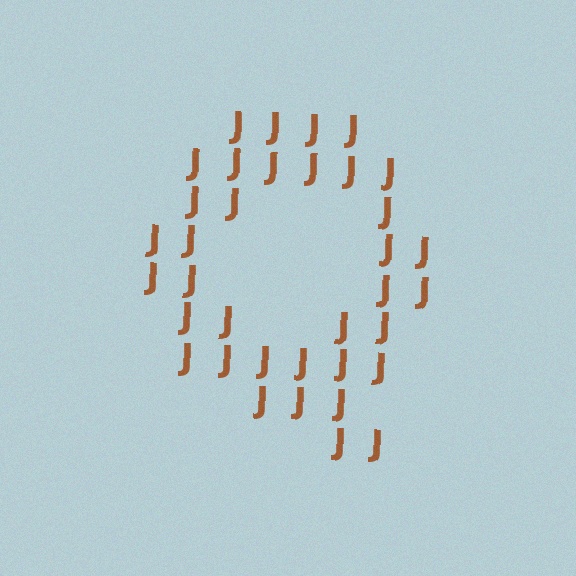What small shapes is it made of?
It is made of small letter J's.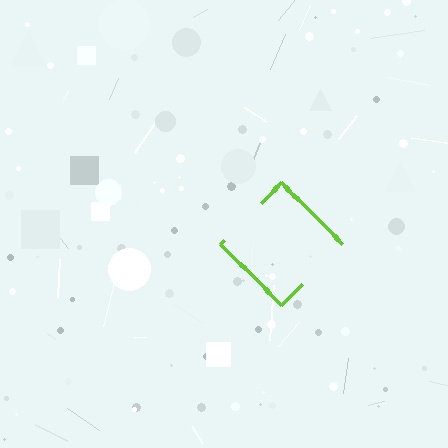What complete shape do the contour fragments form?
The contour fragments form a diamond.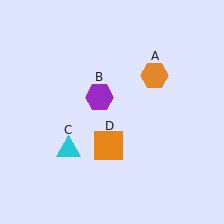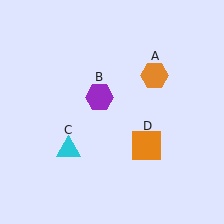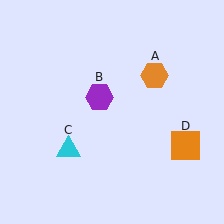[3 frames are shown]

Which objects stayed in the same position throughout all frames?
Orange hexagon (object A) and purple hexagon (object B) and cyan triangle (object C) remained stationary.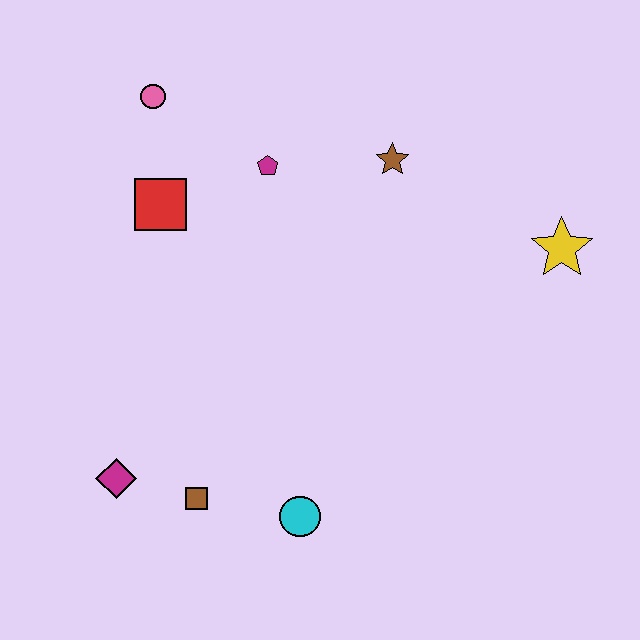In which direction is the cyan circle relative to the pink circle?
The cyan circle is below the pink circle.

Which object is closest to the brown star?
The magenta pentagon is closest to the brown star.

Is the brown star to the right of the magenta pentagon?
Yes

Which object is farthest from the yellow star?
The magenta diamond is farthest from the yellow star.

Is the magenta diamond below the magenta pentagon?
Yes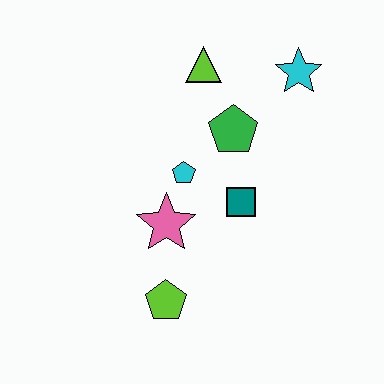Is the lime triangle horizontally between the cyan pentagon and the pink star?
No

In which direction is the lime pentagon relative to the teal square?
The lime pentagon is below the teal square.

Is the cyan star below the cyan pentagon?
No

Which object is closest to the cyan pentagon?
The pink star is closest to the cyan pentagon.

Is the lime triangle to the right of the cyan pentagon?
Yes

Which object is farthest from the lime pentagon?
The cyan star is farthest from the lime pentagon.